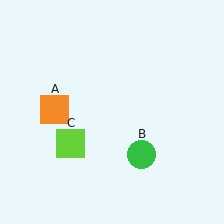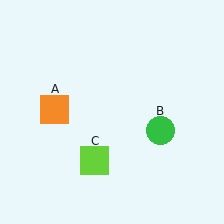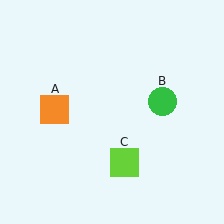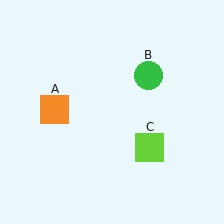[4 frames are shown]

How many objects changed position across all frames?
2 objects changed position: green circle (object B), lime square (object C).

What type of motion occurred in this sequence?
The green circle (object B), lime square (object C) rotated counterclockwise around the center of the scene.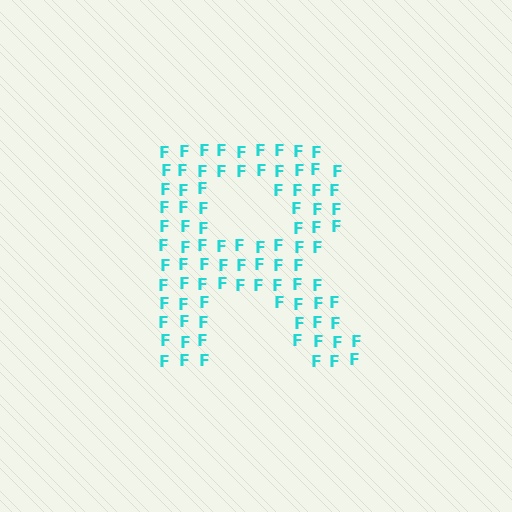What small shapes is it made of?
It is made of small letter F's.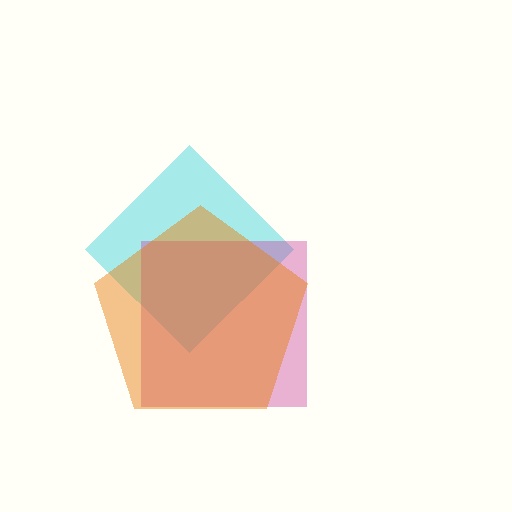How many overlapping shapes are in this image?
There are 3 overlapping shapes in the image.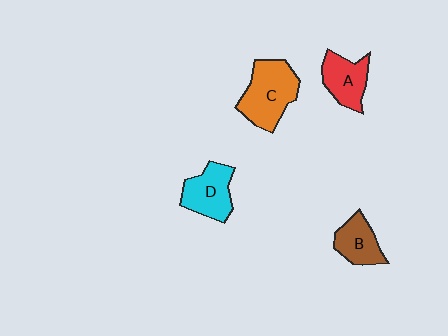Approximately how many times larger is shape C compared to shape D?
Approximately 1.3 times.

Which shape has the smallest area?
Shape B (brown).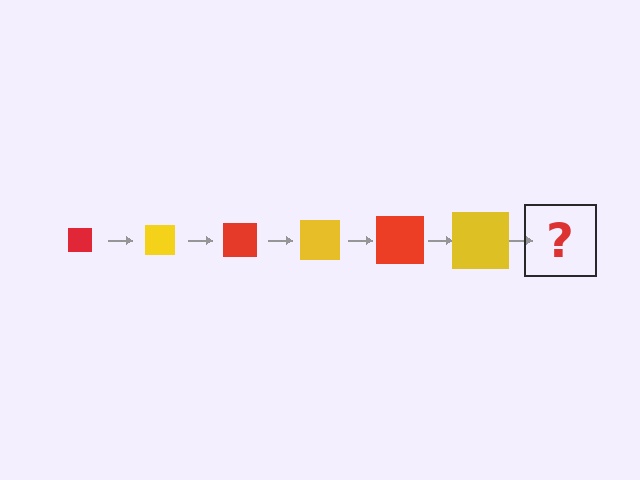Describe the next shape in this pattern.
It should be a red square, larger than the previous one.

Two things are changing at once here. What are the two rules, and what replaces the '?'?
The two rules are that the square grows larger each step and the color cycles through red and yellow. The '?' should be a red square, larger than the previous one.